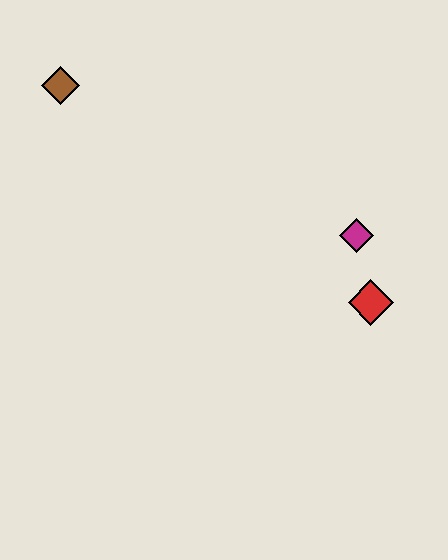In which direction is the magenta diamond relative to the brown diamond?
The magenta diamond is to the right of the brown diamond.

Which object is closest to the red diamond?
The magenta diamond is closest to the red diamond.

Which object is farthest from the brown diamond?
The red diamond is farthest from the brown diamond.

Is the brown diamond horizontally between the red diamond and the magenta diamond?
No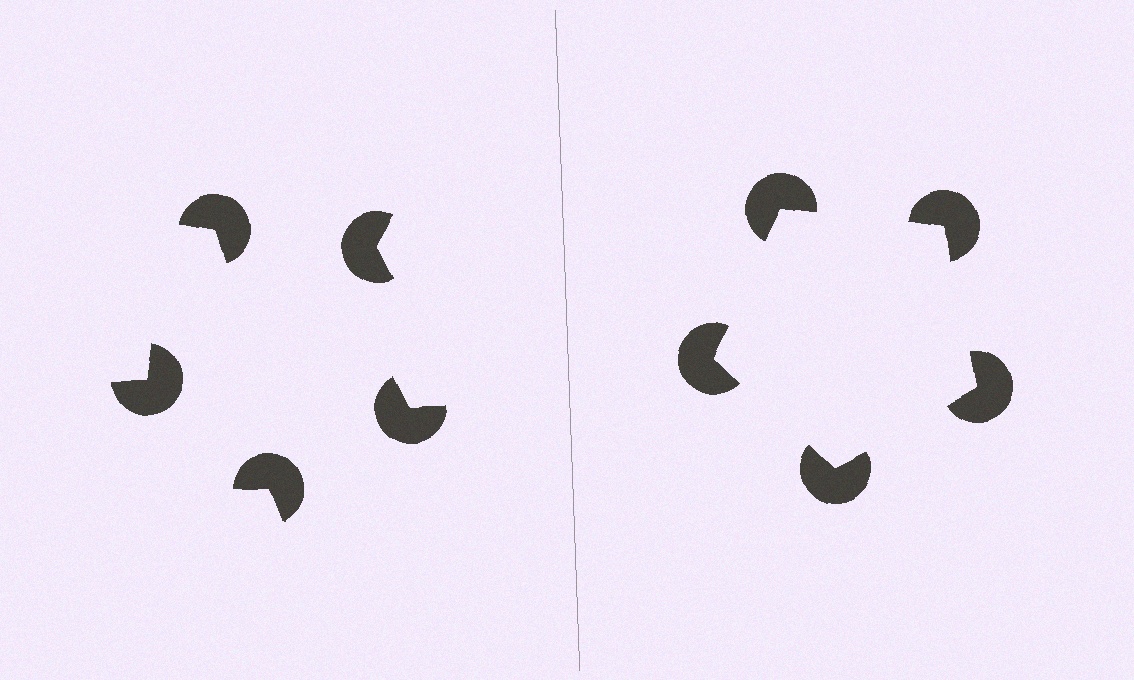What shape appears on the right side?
An illusory pentagon.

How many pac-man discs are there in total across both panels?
10 — 5 on each side.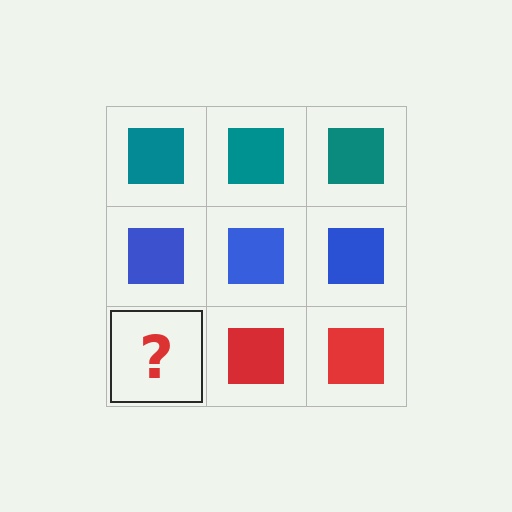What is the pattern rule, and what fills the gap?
The rule is that each row has a consistent color. The gap should be filled with a red square.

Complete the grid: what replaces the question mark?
The question mark should be replaced with a red square.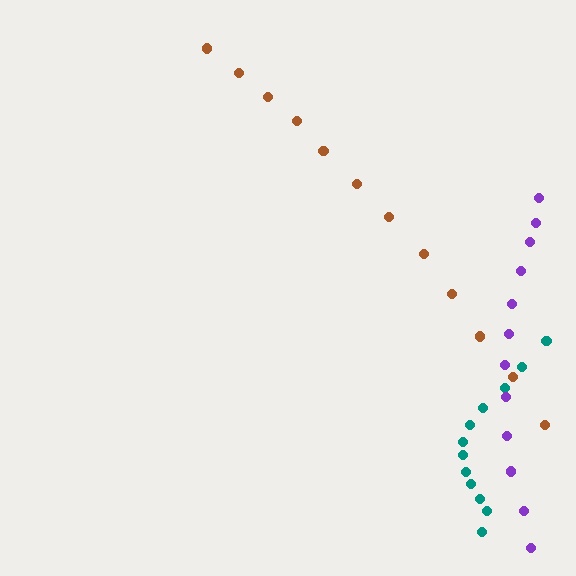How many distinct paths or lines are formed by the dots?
There are 3 distinct paths.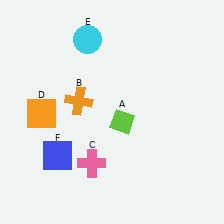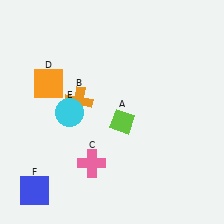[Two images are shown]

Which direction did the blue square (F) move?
The blue square (F) moved down.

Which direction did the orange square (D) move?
The orange square (D) moved up.